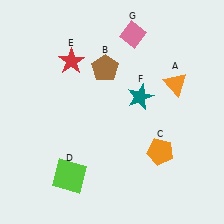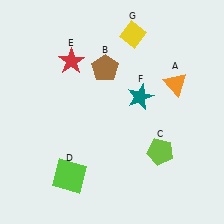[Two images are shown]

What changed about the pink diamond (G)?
In Image 1, G is pink. In Image 2, it changed to yellow.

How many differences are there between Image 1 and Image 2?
There are 2 differences between the two images.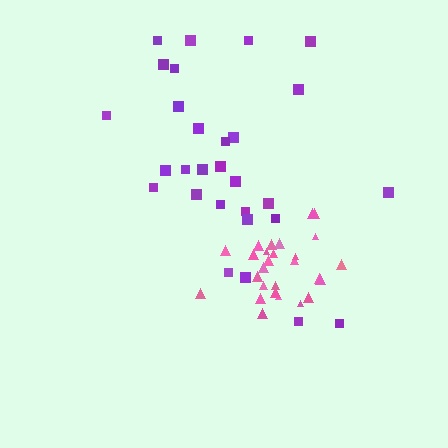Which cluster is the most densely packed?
Pink.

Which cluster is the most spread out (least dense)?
Purple.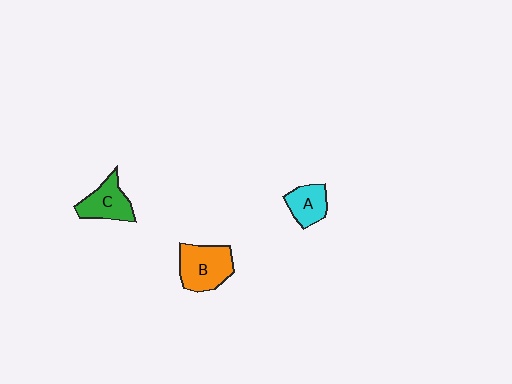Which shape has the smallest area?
Shape A (cyan).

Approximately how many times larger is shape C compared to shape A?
Approximately 1.2 times.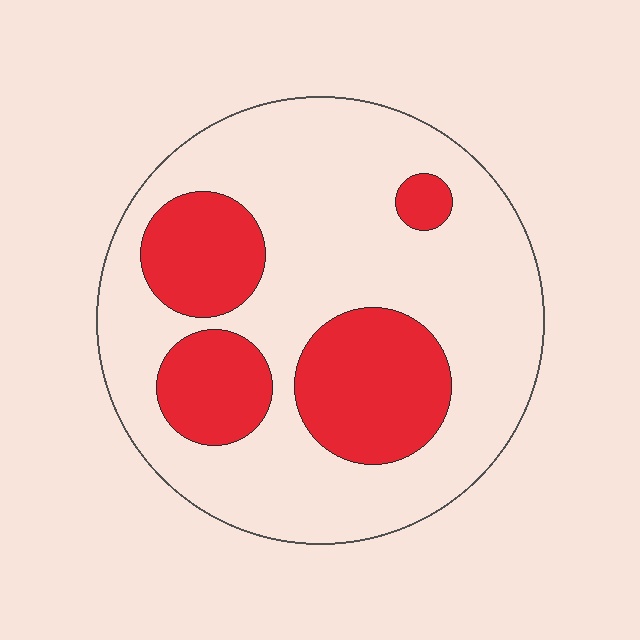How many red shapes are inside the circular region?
4.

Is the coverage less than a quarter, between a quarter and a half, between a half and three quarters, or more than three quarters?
Between a quarter and a half.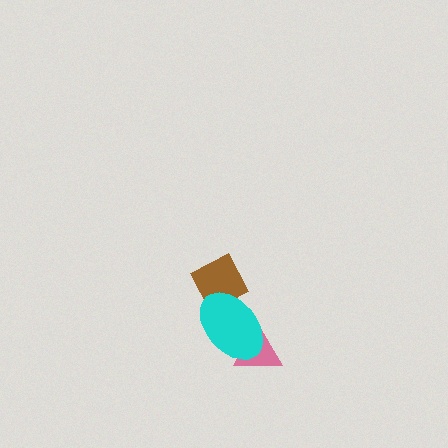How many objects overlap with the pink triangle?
1 object overlaps with the pink triangle.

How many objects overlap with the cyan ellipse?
2 objects overlap with the cyan ellipse.